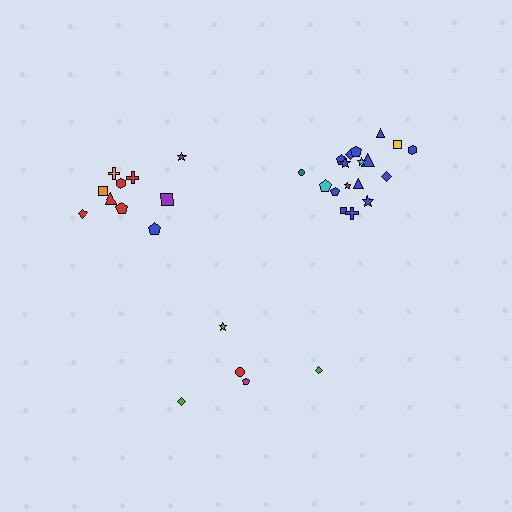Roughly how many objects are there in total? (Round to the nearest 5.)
Roughly 35 objects in total.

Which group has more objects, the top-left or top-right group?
The top-right group.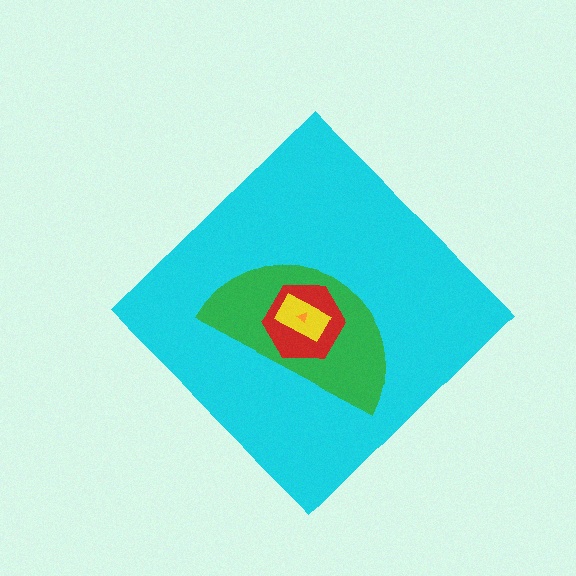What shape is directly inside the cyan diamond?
The green semicircle.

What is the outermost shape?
The cyan diamond.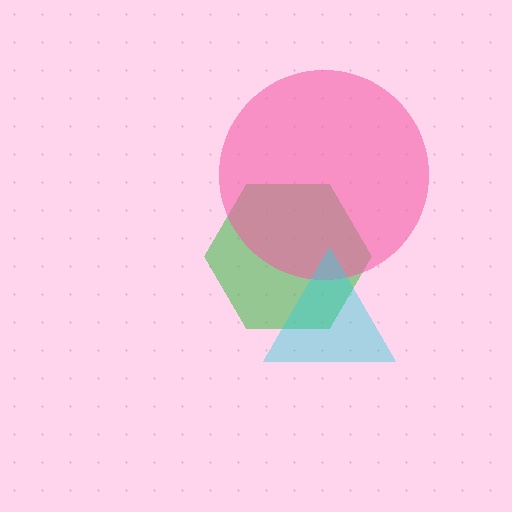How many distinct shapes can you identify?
There are 3 distinct shapes: a green hexagon, a pink circle, a cyan triangle.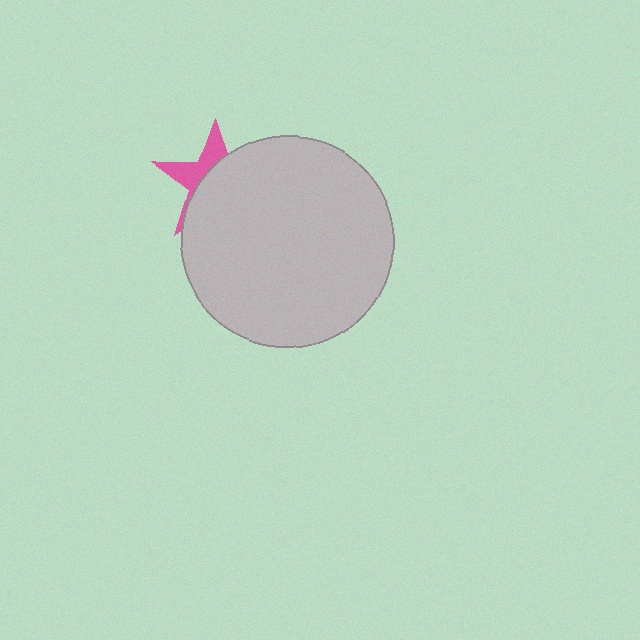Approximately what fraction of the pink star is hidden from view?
Roughly 65% of the pink star is hidden behind the light gray circle.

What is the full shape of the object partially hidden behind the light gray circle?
The partially hidden object is a pink star.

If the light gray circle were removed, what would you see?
You would see the complete pink star.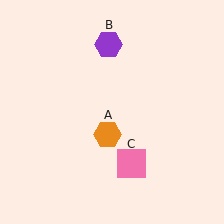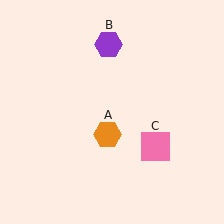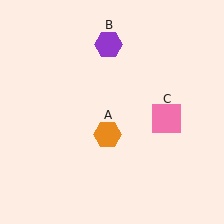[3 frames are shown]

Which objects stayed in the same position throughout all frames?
Orange hexagon (object A) and purple hexagon (object B) remained stationary.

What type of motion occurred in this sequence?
The pink square (object C) rotated counterclockwise around the center of the scene.